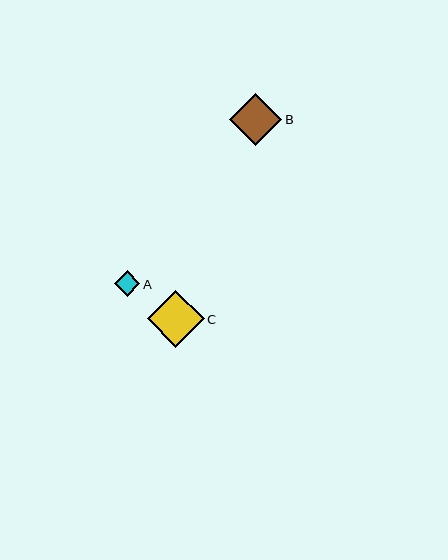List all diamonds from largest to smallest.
From largest to smallest: C, B, A.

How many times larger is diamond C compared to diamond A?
Diamond C is approximately 2.2 times the size of diamond A.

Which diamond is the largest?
Diamond C is the largest with a size of approximately 57 pixels.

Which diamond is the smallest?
Diamond A is the smallest with a size of approximately 26 pixels.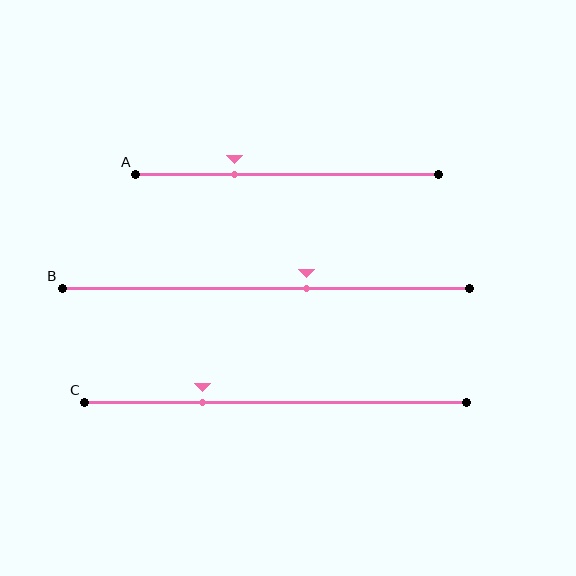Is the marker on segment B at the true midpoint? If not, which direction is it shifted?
No, the marker on segment B is shifted to the right by about 10% of the segment length.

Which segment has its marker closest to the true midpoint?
Segment B has its marker closest to the true midpoint.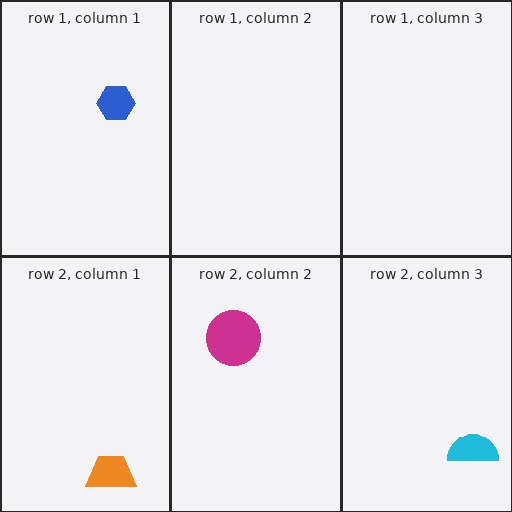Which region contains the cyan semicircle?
The row 2, column 3 region.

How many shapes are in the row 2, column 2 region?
1.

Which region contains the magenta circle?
The row 2, column 2 region.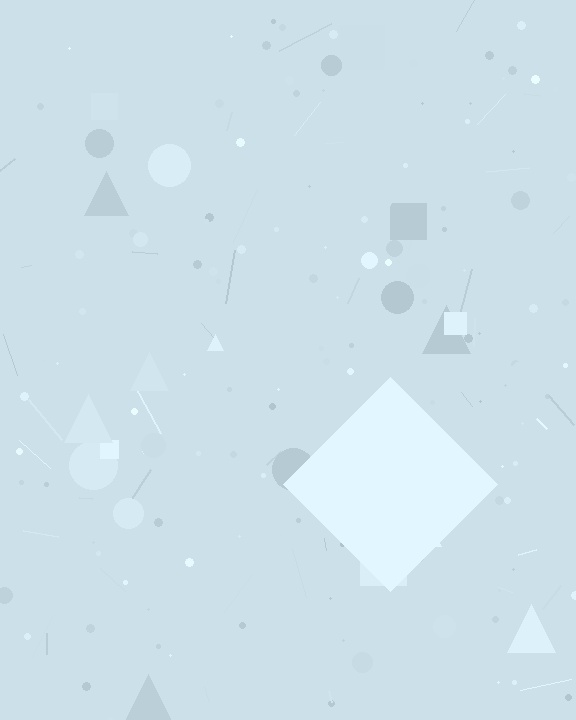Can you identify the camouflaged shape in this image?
The camouflaged shape is a diamond.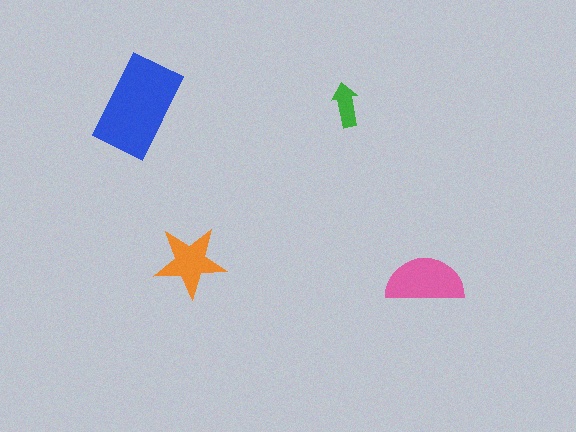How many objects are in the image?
There are 4 objects in the image.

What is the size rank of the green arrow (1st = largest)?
4th.